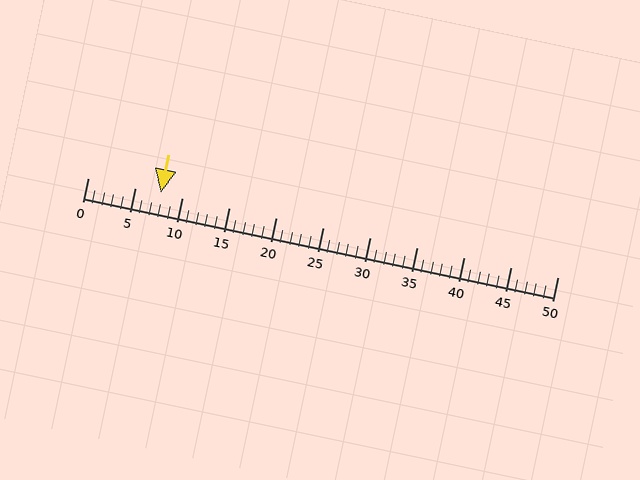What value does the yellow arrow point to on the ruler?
The yellow arrow points to approximately 8.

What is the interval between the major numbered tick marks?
The major tick marks are spaced 5 units apart.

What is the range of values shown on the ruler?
The ruler shows values from 0 to 50.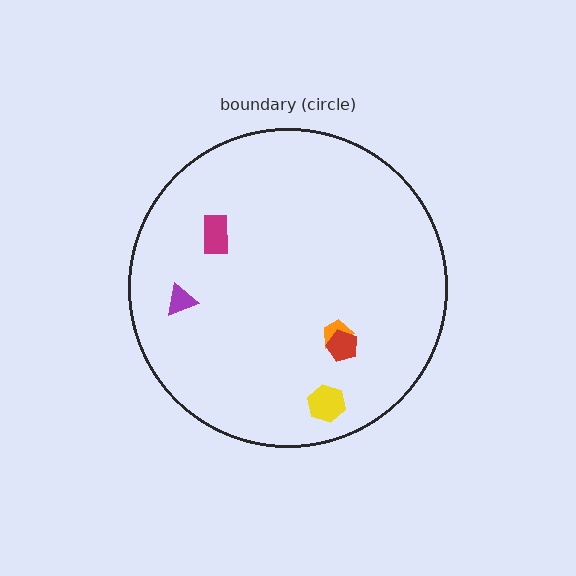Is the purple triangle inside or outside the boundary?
Inside.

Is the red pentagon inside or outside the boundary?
Inside.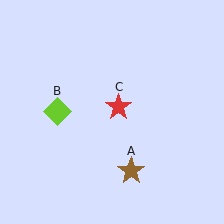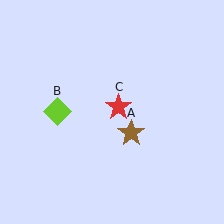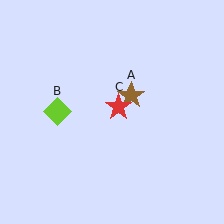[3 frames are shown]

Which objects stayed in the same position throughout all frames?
Lime diamond (object B) and red star (object C) remained stationary.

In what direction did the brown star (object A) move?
The brown star (object A) moved up.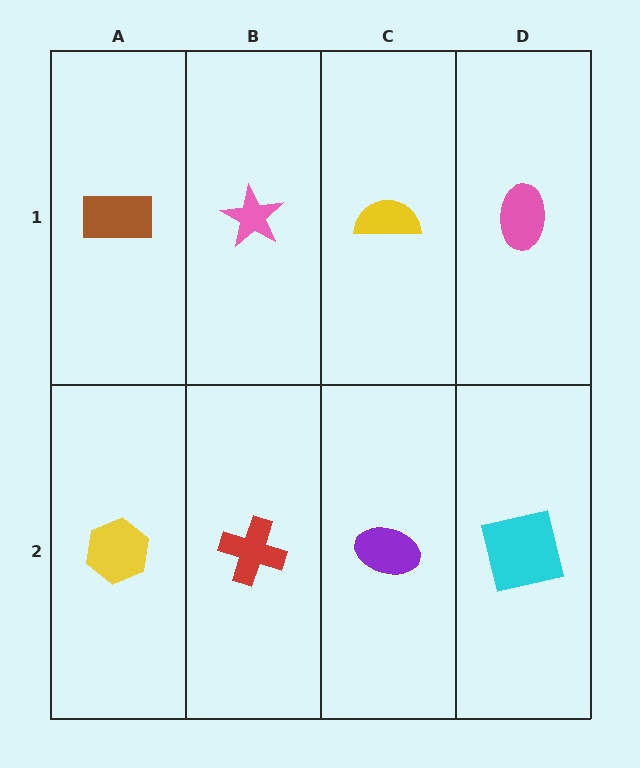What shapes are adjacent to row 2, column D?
A pink ellipse (row 1, column D), a purple ellipse (row 2, column C).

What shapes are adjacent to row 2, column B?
A pink star (row 1, column B), a yellow hexagon (row 2, column A), a purple ellipse (row 2, column C).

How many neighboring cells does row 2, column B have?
3.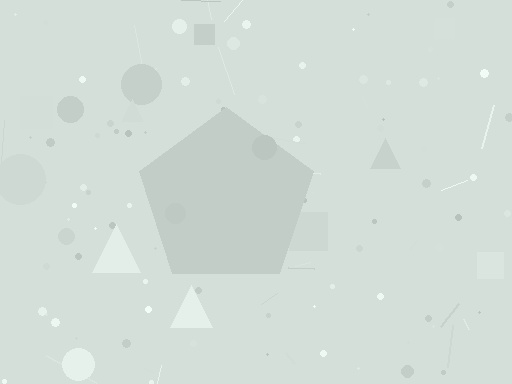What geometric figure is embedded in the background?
A pentagon is embedded in the background.